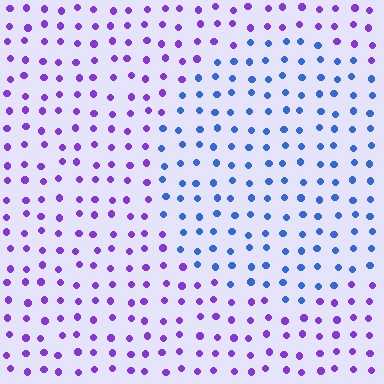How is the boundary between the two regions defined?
The boundary is defined purely by a slight shift in hue (about 52 degrees). Spacing, size, and orientation are identical on both sides.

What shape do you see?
I see a circle.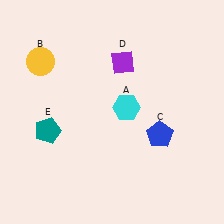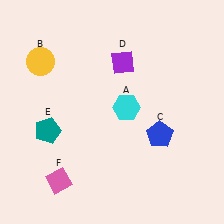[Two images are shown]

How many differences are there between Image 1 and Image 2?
There is 1 difference between the two images.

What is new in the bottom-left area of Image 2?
A pink diamond (F) was added in the bottom-left area of Image 2.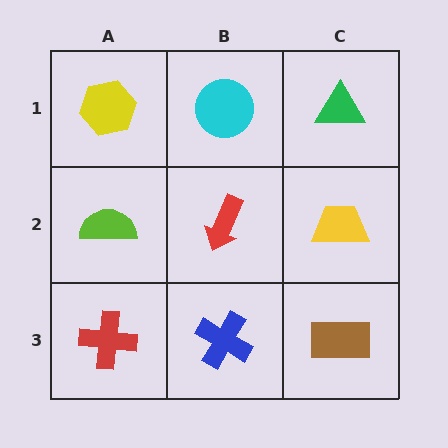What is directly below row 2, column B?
A blue cross.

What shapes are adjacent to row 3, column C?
A yellow trapezoid (row 2, column C), a blue cross (row 3, column B).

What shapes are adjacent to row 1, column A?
A lime semicircle (row 2, column A), a cyan circle (row 1, column B).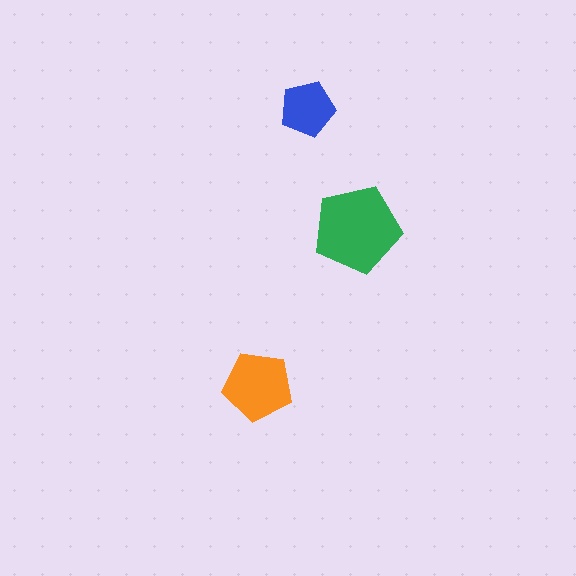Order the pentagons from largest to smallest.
the green one, the orange one, the blue one.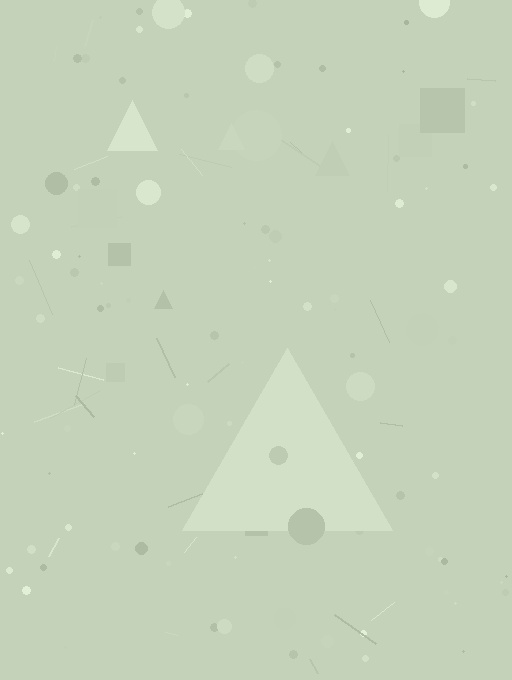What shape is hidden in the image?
A triangle is hidden in the image.